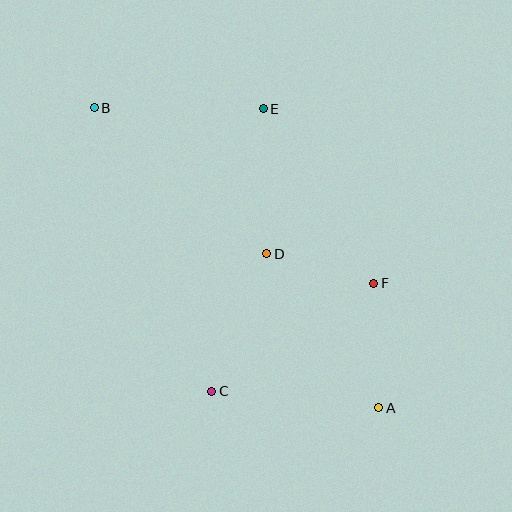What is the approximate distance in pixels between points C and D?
The distance between C and D is approximately 148 pixels.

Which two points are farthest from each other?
Points A and B are farthest from each other.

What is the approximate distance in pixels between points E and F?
The distance between E and F is approximately 207 pixels.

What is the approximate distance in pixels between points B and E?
The distance between B and E is approximately 169 pixels.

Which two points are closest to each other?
Points D and F are closest to each other.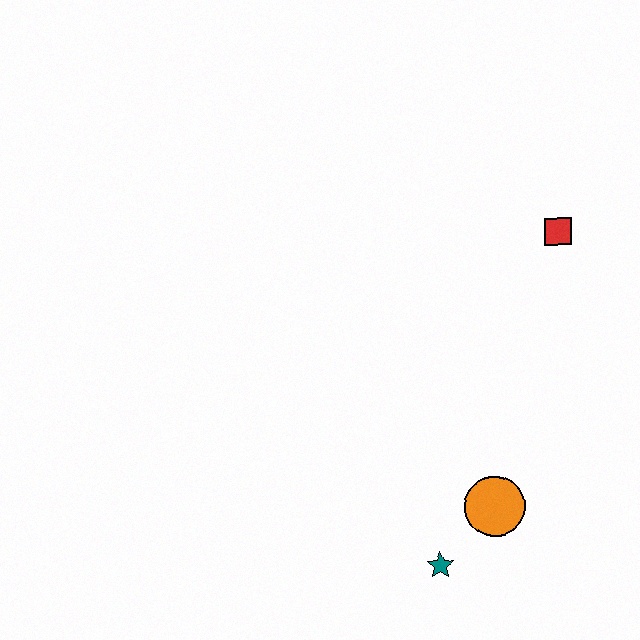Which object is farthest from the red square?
The teal star is farthest from the red square.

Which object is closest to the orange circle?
The teal star is closest to the orange circle.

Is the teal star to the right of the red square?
No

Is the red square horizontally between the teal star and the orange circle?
No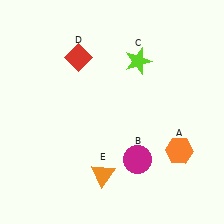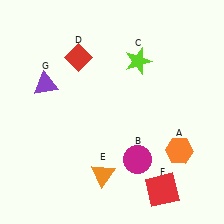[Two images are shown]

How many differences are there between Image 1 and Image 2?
There are 2 differences between the two images.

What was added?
A red square (F), a purple triangle (G) were added in Image 2.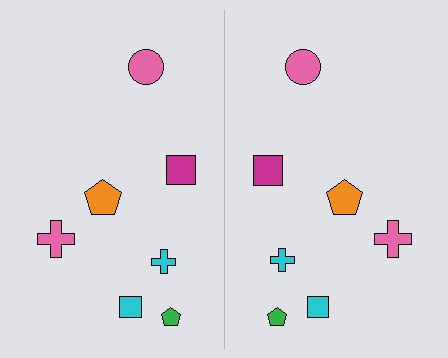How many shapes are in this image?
There are 14 shapes in this image.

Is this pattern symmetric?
Yes, this pattern has bilateral (reflection) symmetry.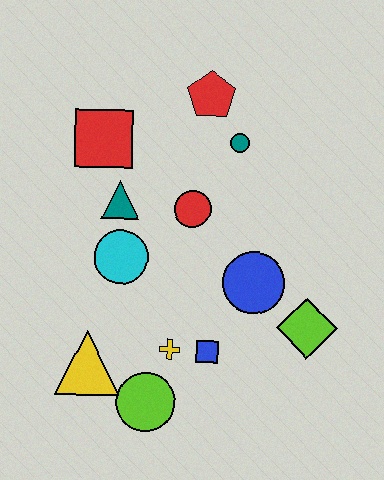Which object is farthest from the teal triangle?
The lime diamond is farthest from the teal triangle.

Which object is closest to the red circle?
The teal triangle is closest to the red circle.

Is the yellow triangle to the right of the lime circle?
No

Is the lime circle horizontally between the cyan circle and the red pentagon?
Yes